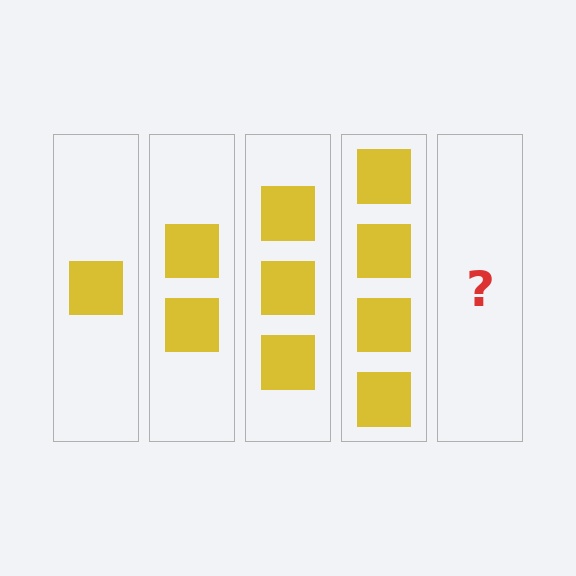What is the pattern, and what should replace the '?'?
The pattern is that each step adds one more square. The '?' should be 5 squares.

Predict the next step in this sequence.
The next step is 5 squares.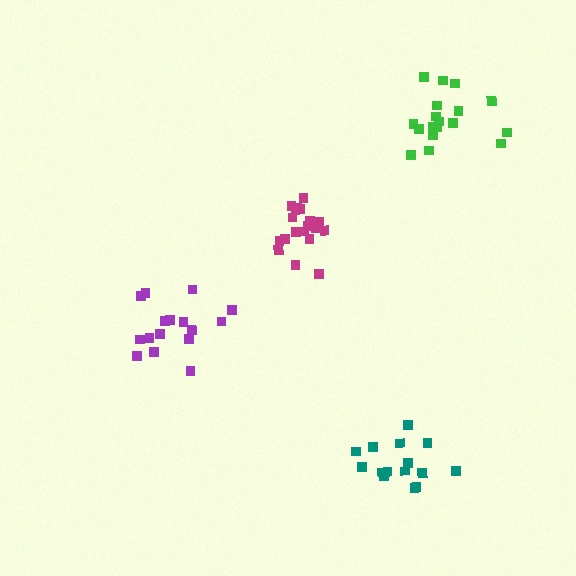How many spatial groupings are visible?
There are 4 spatial groupings.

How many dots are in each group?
Group 1: 16 dots, Group 2: 19 dots, Group 3: 18 dots, Group 4: 16 dots (69 total).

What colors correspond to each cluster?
The clusters are colored: purple, magenta, green, teal.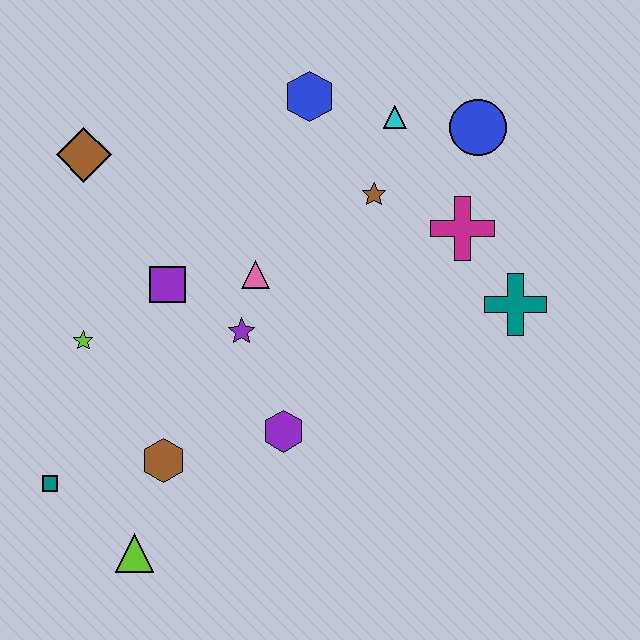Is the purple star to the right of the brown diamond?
Yes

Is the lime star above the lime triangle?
Yes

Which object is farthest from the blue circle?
The teal square is farthest from the blue circle.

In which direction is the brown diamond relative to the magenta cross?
The brown diamond is to the left of the magenta cross.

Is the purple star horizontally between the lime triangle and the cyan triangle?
Yes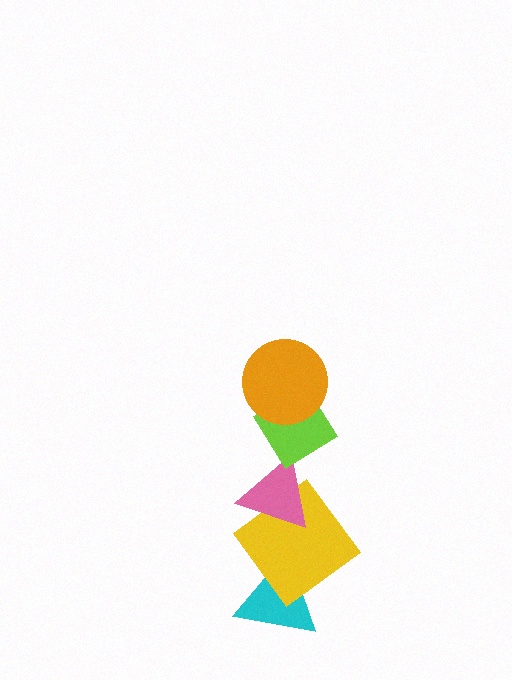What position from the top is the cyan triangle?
The cyan triangle is 5th from the top.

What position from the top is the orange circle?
The orange circle is 1st from the top.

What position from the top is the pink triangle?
The pink triangle is 3rd from the top.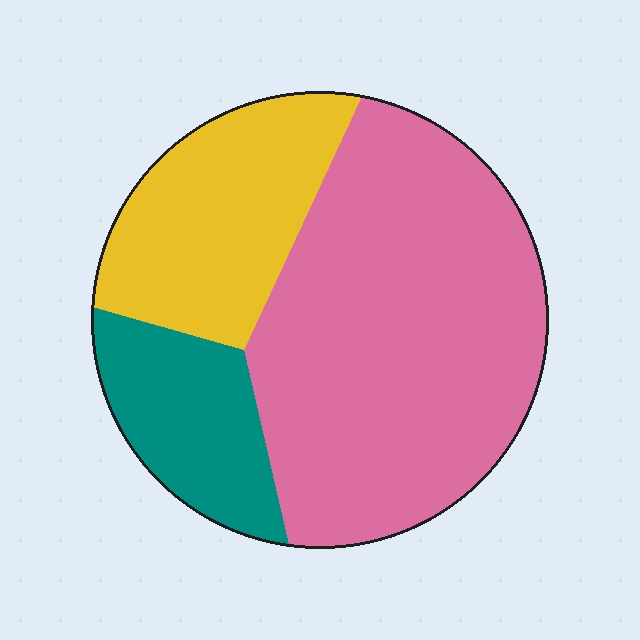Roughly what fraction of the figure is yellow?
Yellow covers around 25% of the figure.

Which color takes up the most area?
Pink, at roughly 60%.